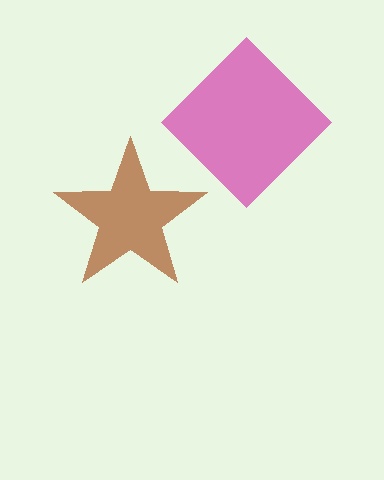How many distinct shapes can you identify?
There are 2 distinct shapes: a brown star, a magenta diamond.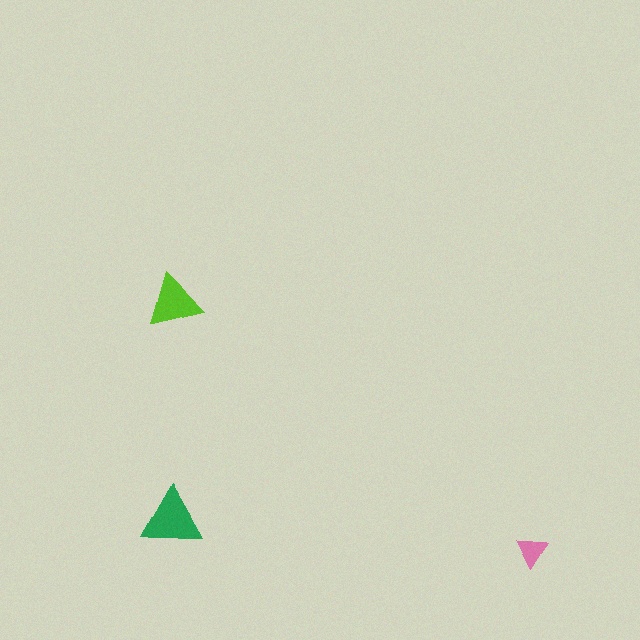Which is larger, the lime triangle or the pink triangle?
The lime one.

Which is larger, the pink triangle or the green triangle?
The green one.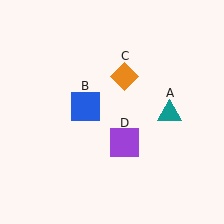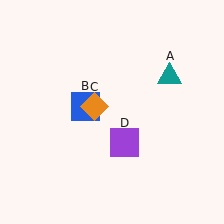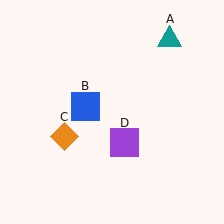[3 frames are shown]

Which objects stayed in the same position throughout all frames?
Blue square (object B) and purple square (object D) remained stationary.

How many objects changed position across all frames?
2 objects changed position: teal triangle (object A), orange diamond (object C).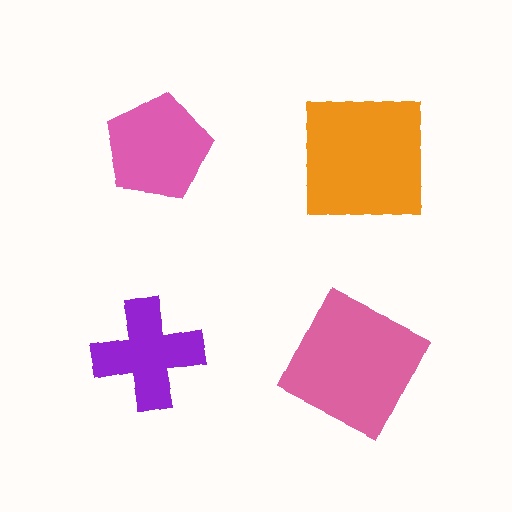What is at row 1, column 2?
An orange square.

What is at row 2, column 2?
A pink square.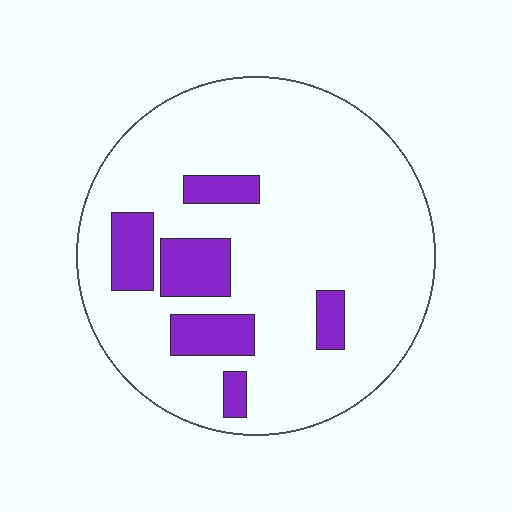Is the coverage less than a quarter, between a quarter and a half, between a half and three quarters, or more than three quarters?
Less than a quarter.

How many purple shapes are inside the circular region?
6.